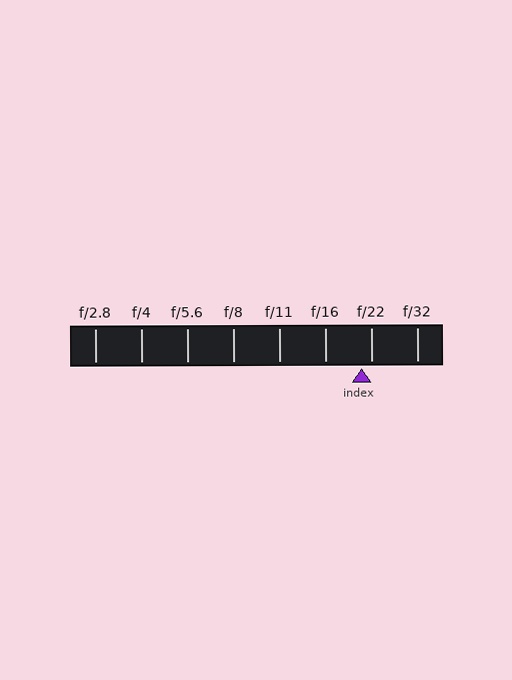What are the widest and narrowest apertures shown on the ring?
The widest aperture shown is f/2.8 and the narrowest is f/32.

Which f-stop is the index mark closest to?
The index mark is closest to f/22.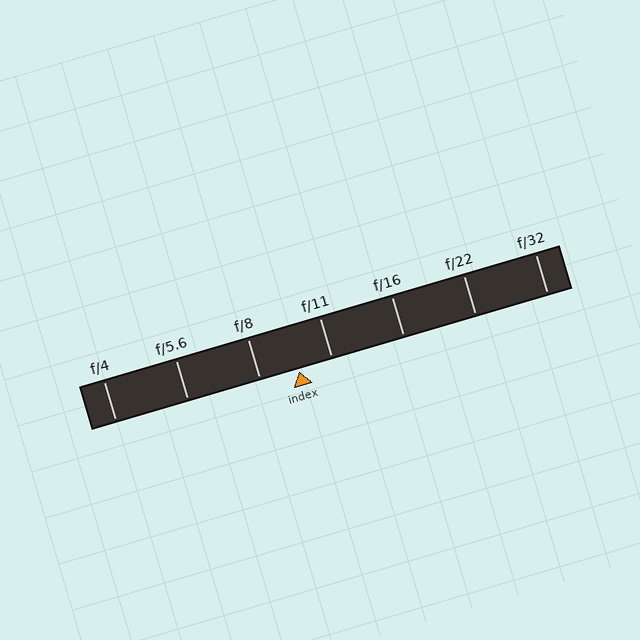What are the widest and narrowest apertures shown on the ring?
The widest aperture shown is f/4 and the narrowest is f/32.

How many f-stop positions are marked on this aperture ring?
There are 7 f-stop positions marked.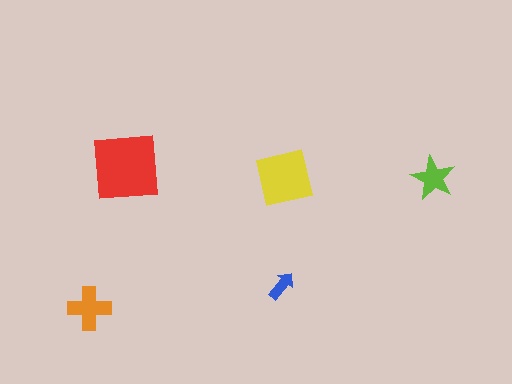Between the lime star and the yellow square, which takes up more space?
The yellow square.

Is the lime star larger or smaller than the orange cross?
Smaller.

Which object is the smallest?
The blue arrow.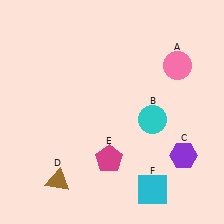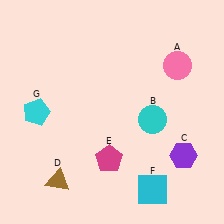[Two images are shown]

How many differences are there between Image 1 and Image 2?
There is 1 difference between the two images.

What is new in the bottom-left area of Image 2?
A cyan pentagon (G) was added in the bottom-left area of Image 2.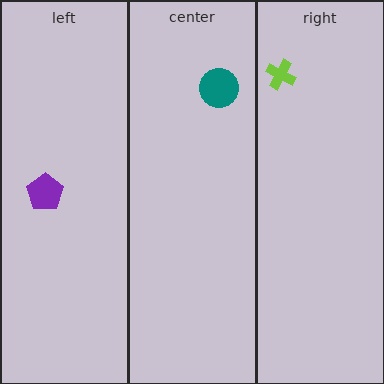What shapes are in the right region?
The lime cross.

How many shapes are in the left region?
1.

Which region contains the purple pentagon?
The left region.